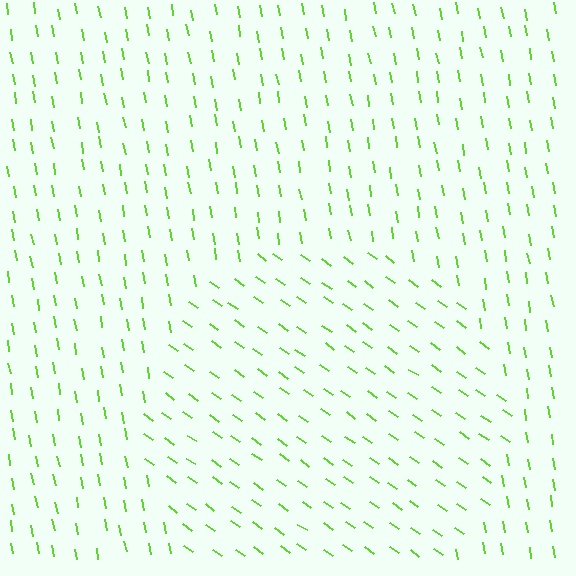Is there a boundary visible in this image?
Yes, there is a texture boundary formed by a change in line orientation.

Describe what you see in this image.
The image is filled with small lime line segments. A circle region in the image has lines oriented differently from the surrounding lines, creating a visible texture boundary.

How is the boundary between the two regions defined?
The boundary is defined purely by a change in line orientation (approximately 45 degrees difference). All lines are the same color and thickness.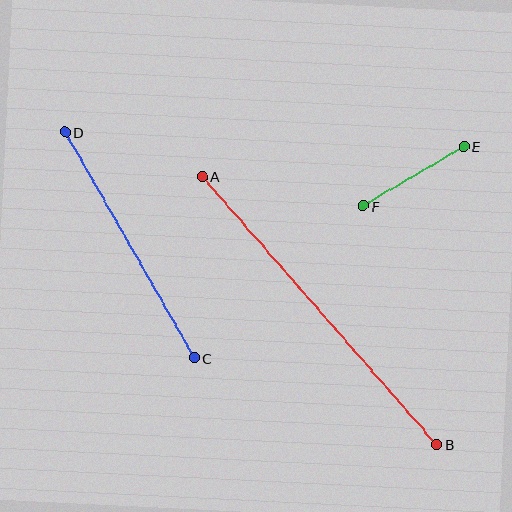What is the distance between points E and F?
The distance is approximately 117 pixels.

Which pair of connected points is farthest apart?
Points A and B are farthest apart.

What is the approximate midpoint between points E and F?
The midpoint is at approximately (414, 176) pixels.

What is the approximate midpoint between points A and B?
The midpoint is at approximately (319, 310) pixels.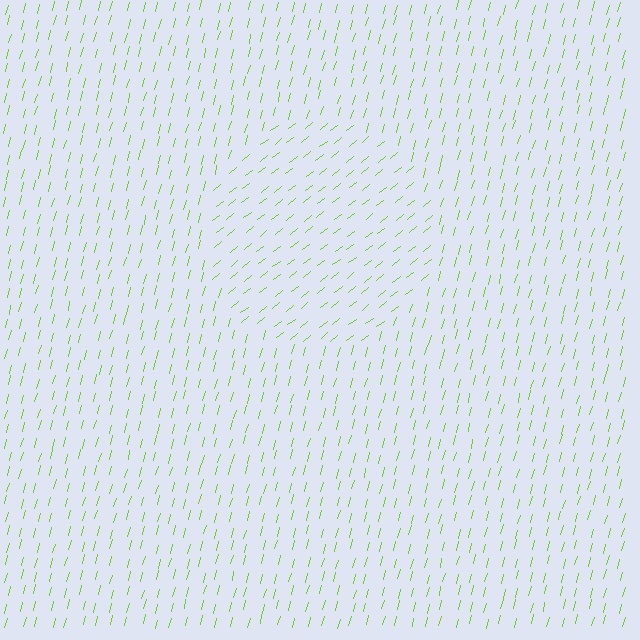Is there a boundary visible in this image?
Yes, there is a texture boundary formed by a change in line orientation.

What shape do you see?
I see a circle.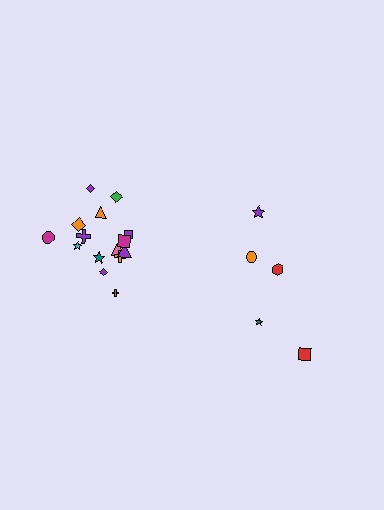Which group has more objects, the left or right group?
The left group.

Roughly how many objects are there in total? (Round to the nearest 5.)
Roughly 20 objects in total.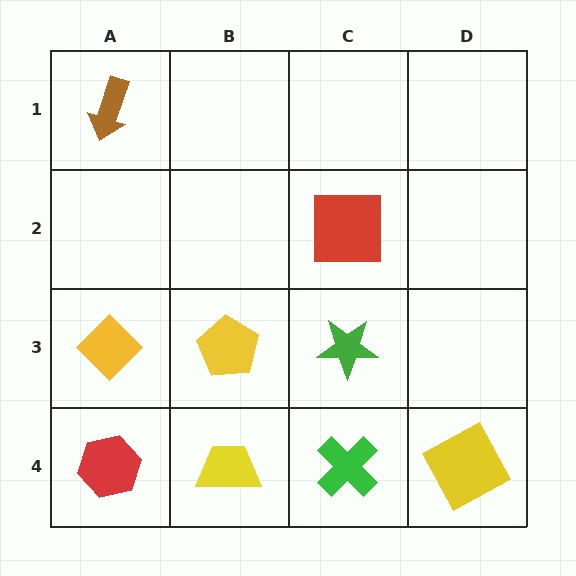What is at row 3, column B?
A yellow pentagon.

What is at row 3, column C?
A green star.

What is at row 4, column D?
A yellow square.